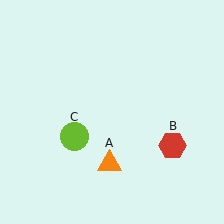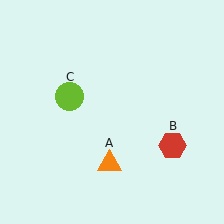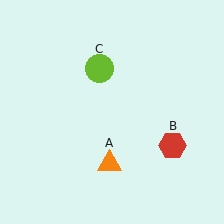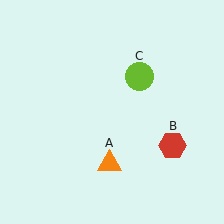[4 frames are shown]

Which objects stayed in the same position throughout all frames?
Orange triangle (object A) and red hexagon (object B) remained stationary.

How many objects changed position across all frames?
1 object changed position: lime circle (object C).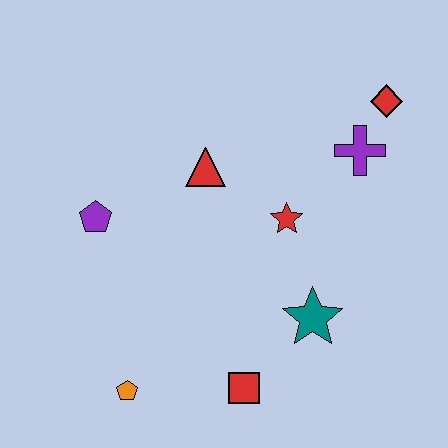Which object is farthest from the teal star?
The purple pentagon is farthest from the teal star.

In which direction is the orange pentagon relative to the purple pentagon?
The orange pentagon is below the purple pentagon.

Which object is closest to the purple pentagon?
The red triangle is closest to the purple pentagon.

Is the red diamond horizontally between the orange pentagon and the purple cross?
No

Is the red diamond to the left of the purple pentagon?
No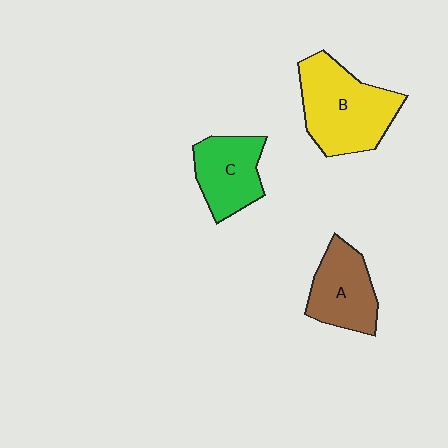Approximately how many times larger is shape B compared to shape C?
Approximately 1.5 times.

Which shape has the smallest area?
Shape C (green).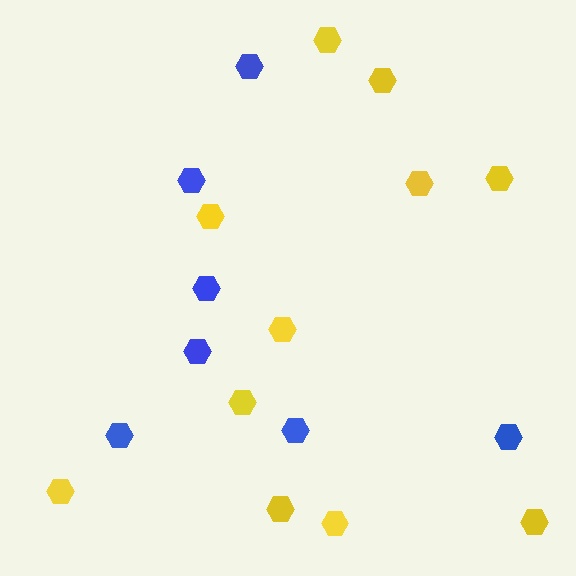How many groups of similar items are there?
There are 2 groups: one group of yellow hexagons (11) and one group of blue hexagons (7).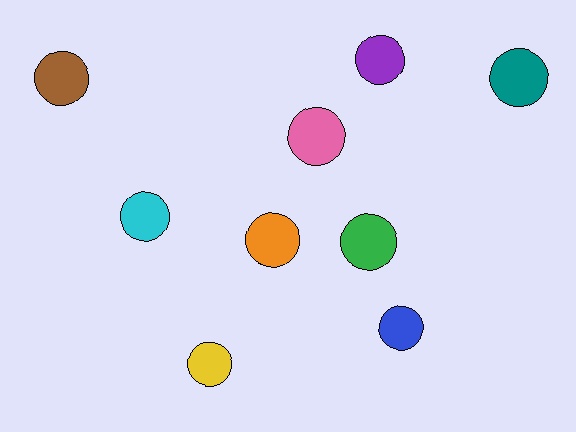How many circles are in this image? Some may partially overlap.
There are 9 circles.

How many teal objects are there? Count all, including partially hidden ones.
There is 1 teal object.